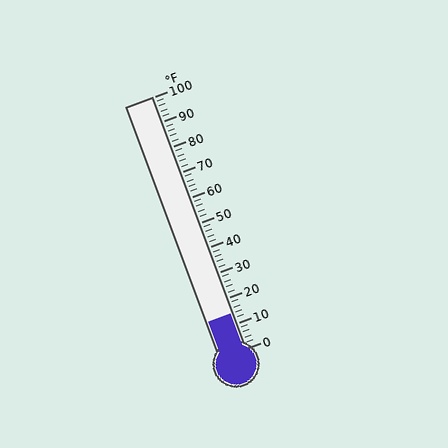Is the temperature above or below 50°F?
The temperature is below 50°F.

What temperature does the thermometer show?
The thermometer shows approximately 14°F.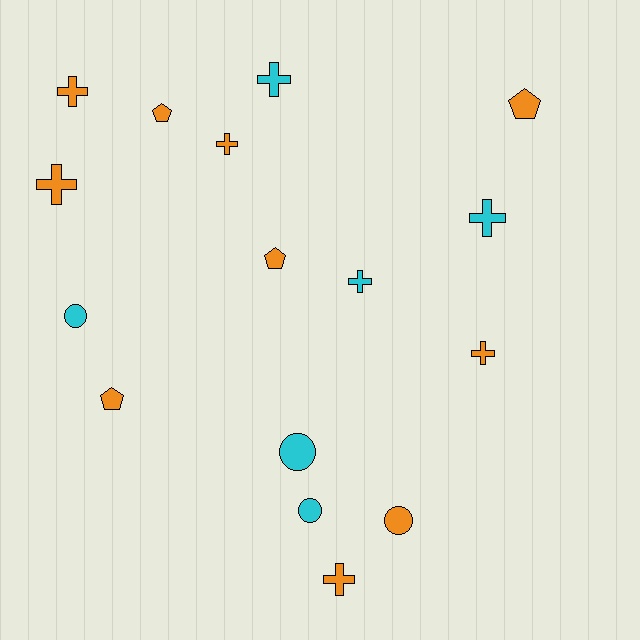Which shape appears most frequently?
Cross, with 8 objects.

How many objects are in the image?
There are 16 objects.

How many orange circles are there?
There is 1 orange circle.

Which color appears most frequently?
Orange, with 10 objects.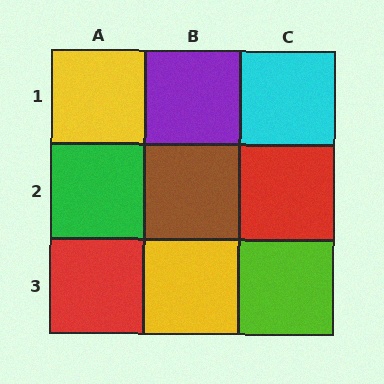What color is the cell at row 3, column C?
Lime.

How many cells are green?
1 cell is green.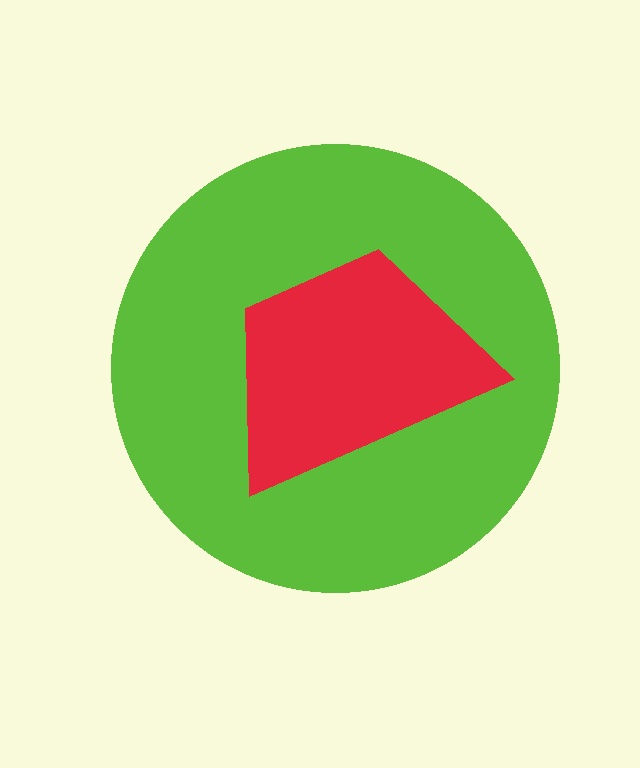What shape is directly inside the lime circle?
The red trapezoid.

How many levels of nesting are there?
2.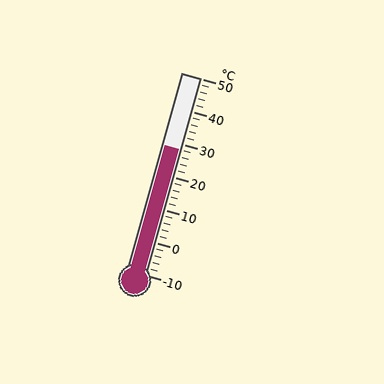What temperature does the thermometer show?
The thermometer shows approximately 28°C.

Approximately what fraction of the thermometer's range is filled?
The thermometer is filled to approximately 65% of its range.